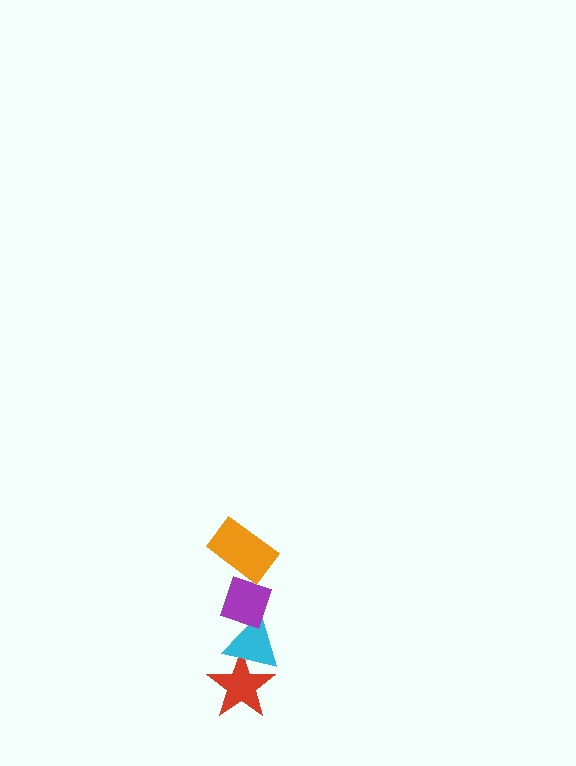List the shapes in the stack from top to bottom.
From top to bottom: the orange rectangle, the purple diamond, the cyan triangle, the red star.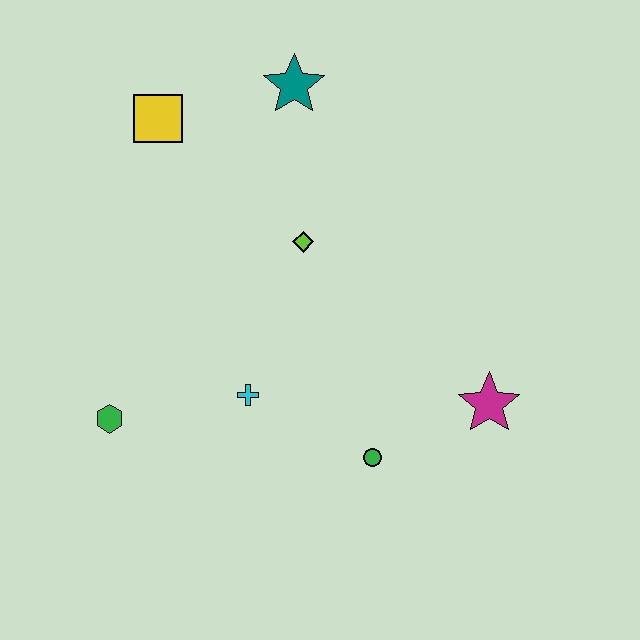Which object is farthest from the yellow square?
The magenta star is farthest from the yellow square.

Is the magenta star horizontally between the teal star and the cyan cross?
No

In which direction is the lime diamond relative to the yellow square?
The lime diamond is to the right of the yellow square.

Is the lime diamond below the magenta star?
No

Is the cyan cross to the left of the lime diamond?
Yes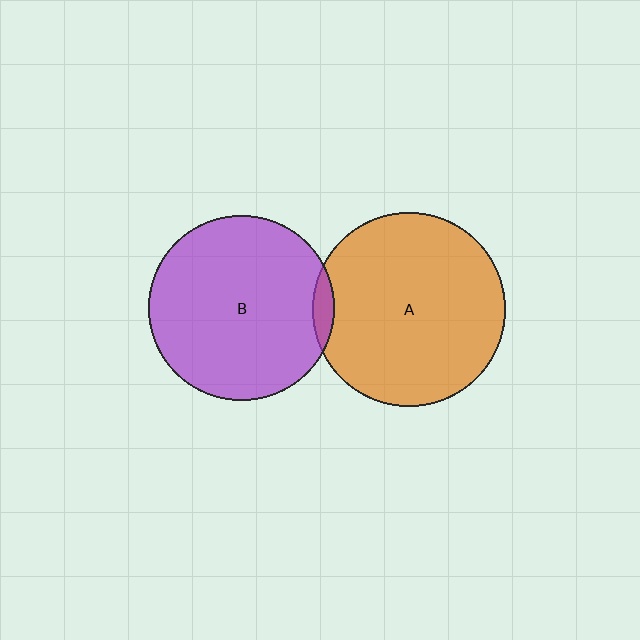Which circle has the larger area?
Circle A (orange).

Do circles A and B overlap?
Yes.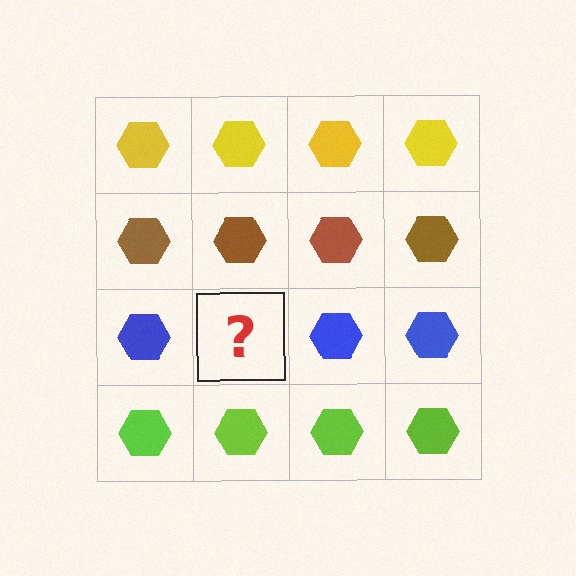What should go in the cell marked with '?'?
The missing cell should contain a blue hexagon.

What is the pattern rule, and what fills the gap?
The rule is that each row has a consistent color. The gap should be filled with a blue hexagon.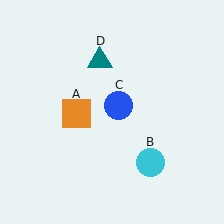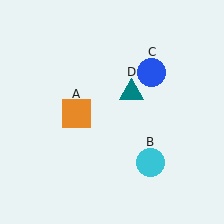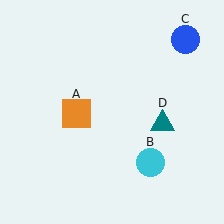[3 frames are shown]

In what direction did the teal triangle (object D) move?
The teal triangle (object D) moved down and to the right.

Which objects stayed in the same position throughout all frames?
Orange square (object A) and cyan circle (object B) remained stationary.